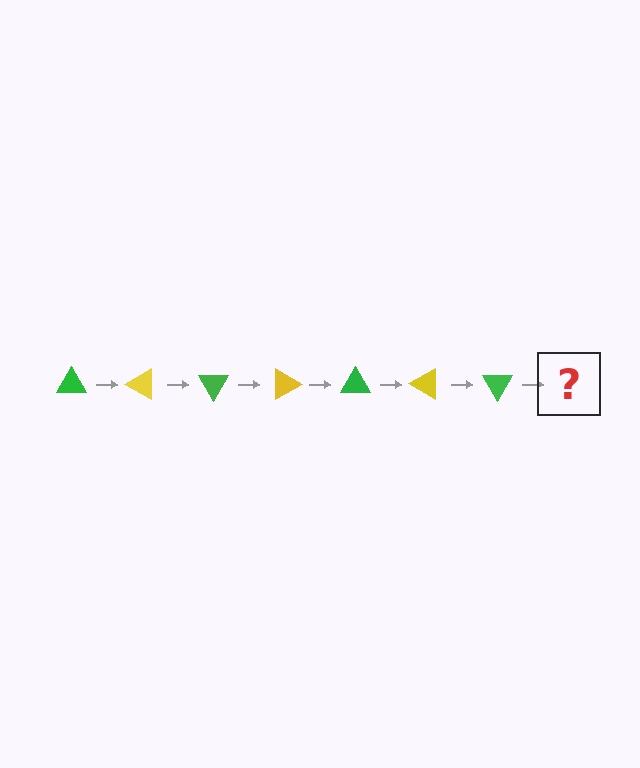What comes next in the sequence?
The next element should be a yellow triangle, rotated 210 degrees from the start.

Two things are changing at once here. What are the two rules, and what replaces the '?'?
The two rules are that it rotates 30 degrees each step and the color cycles through green and yellow. The '?' should be a yellow triangle, rotated 210 degrees from the start.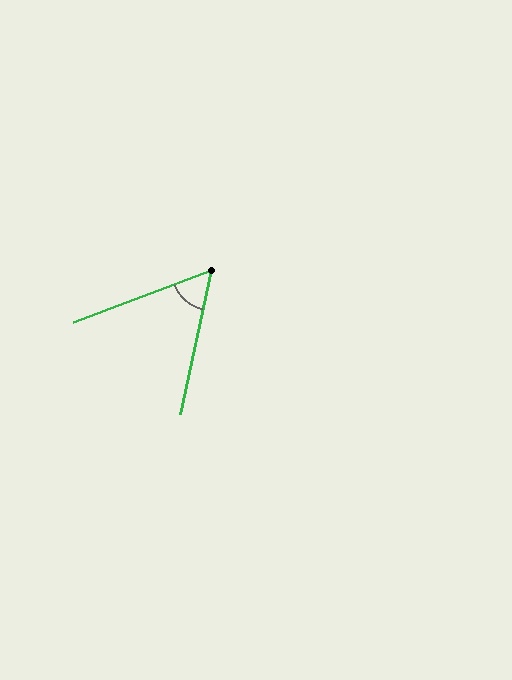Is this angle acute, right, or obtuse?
It is acute.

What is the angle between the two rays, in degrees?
Approximately 58 degrees.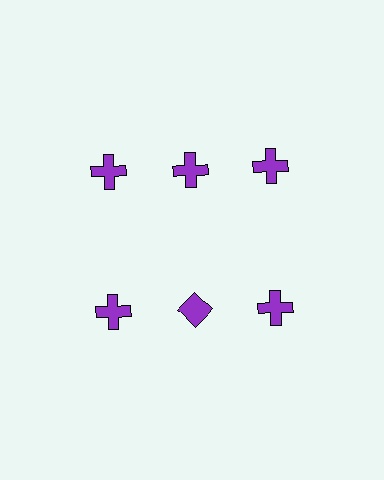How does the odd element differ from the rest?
It has a different shape: diamond instead of cross.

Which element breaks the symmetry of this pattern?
The purple diamond in the second row, second from left column breaks the symmetry. All other shapes are purple crosses.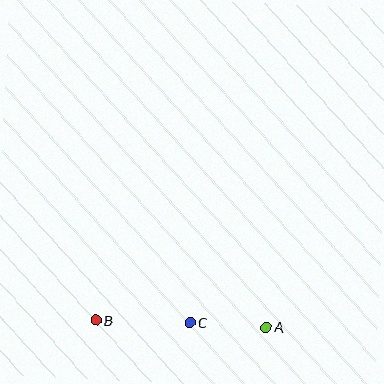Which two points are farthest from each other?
Points A and B are farthest from each other.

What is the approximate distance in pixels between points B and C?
The distance between B and C is approximately 94 pixels.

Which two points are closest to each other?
Points A and C are closest to each other.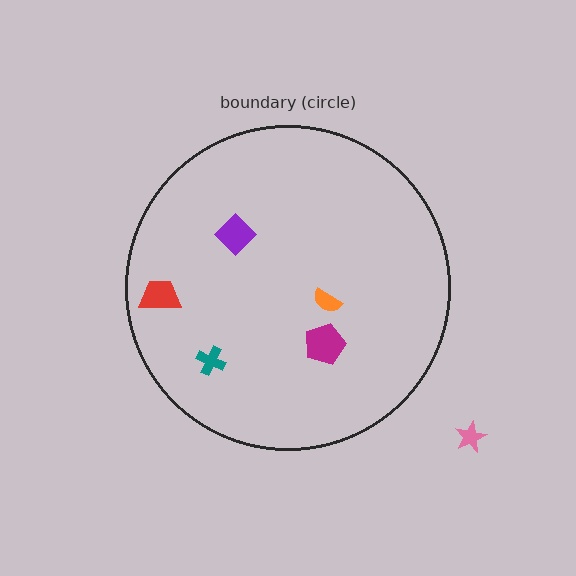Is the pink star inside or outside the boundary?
Outside.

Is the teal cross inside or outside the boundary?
Inside.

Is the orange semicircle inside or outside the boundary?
Inside.